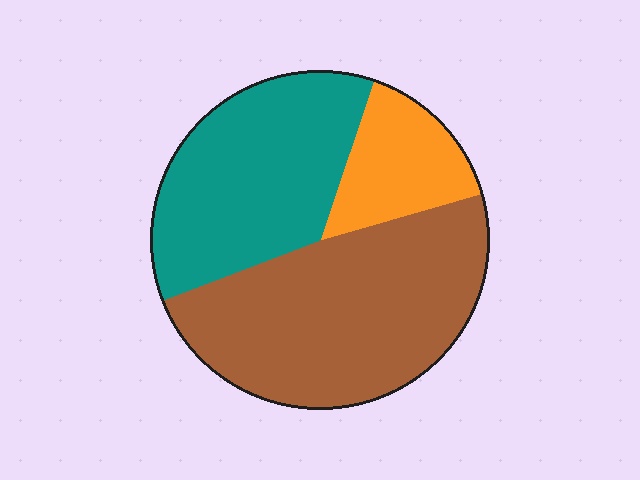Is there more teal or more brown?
Brown.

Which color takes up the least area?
Orange, at roughly 15%.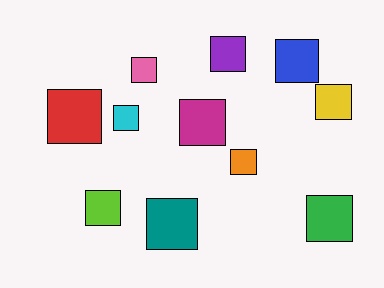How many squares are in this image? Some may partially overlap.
There are 11 squares.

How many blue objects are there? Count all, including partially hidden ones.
There is 1 blue object.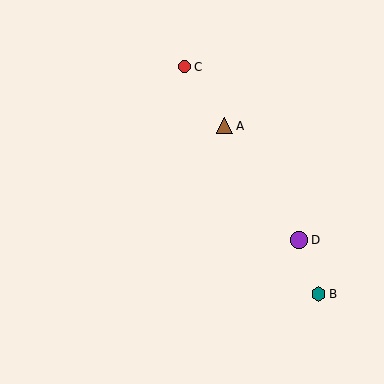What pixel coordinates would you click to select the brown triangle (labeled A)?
Click at (225, 126) to select the brown triangle A.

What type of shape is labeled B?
Shape B is a teal hexagon.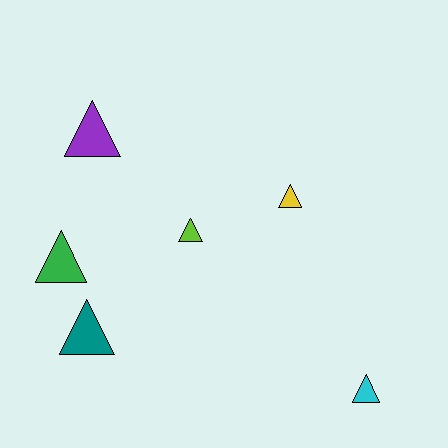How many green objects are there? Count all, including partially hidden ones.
There is 1 green object.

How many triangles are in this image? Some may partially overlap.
There are 6 triangles.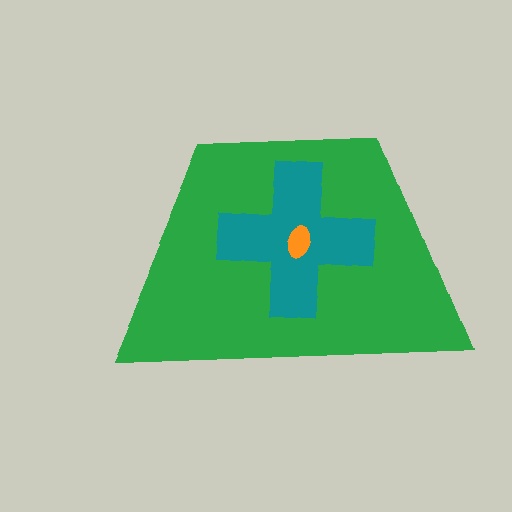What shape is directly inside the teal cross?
The orange ellipse.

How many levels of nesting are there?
3.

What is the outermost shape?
The green trapezoid.